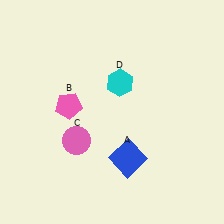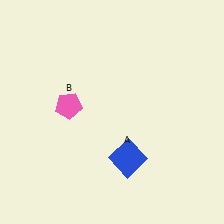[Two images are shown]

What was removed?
The pink circle (C), the cyan hexagon (D) were removed in Image 2.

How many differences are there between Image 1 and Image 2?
There are 2 differences between the two images.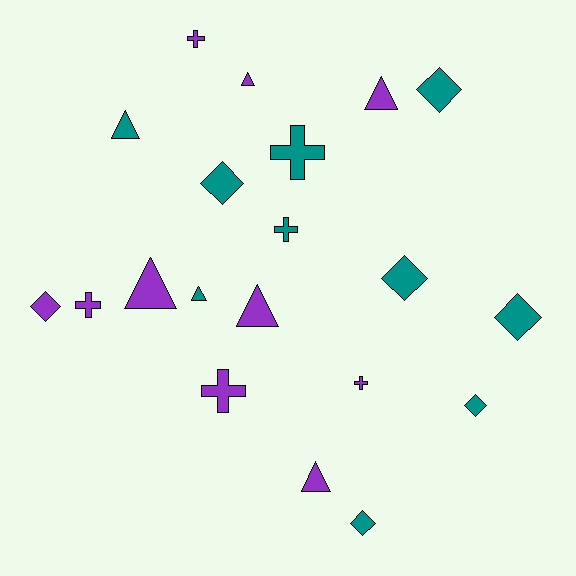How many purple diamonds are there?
There is 1 purple diamond.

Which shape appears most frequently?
Triangle, with 7 objects.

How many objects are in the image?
There are 20 objects.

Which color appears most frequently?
Teal, with 10 objects.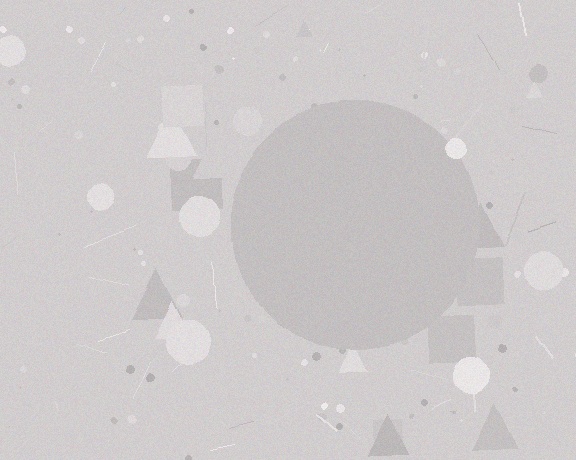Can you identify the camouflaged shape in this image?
The camouflaged shape is a circle.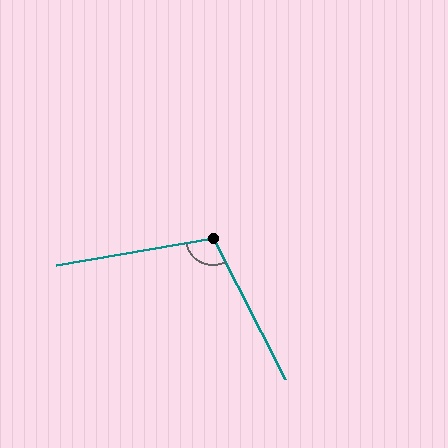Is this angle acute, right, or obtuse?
It is obtuse.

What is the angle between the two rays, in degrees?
Approximately 108 degrees.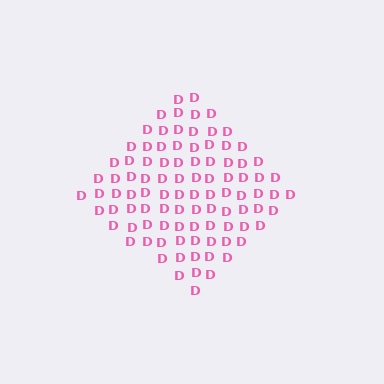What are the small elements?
The small elements are letter D's.